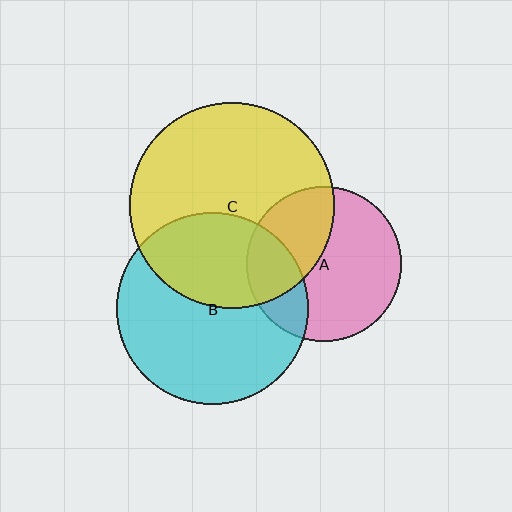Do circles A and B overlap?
Yes.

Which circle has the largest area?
Circle C (yellow).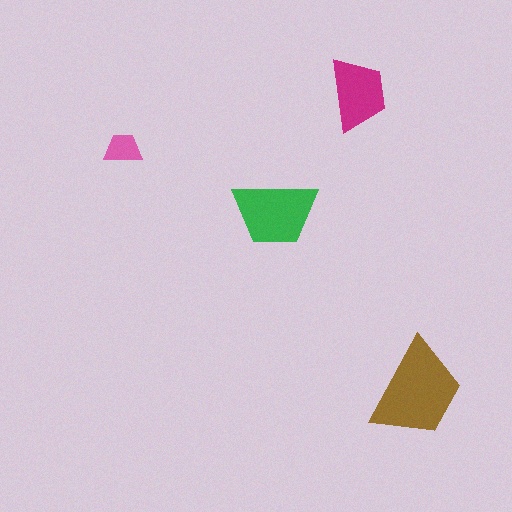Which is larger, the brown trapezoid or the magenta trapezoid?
The brown one.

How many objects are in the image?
There are 4 objects in the image.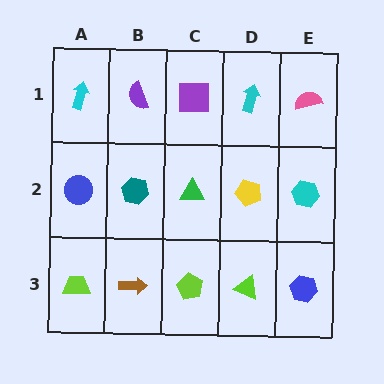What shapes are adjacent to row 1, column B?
A teal hexagon (row 2, column B), a cyan arrow (row 1, column A), a purple square (row 1, column C).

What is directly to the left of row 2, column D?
A green triangle.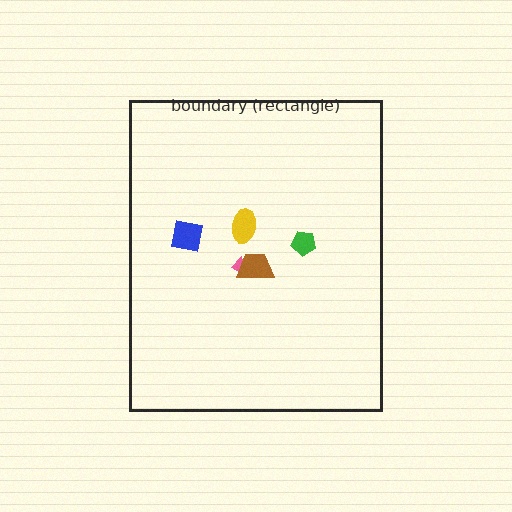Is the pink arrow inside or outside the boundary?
Inside.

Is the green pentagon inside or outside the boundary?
Inside.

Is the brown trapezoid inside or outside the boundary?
Inside.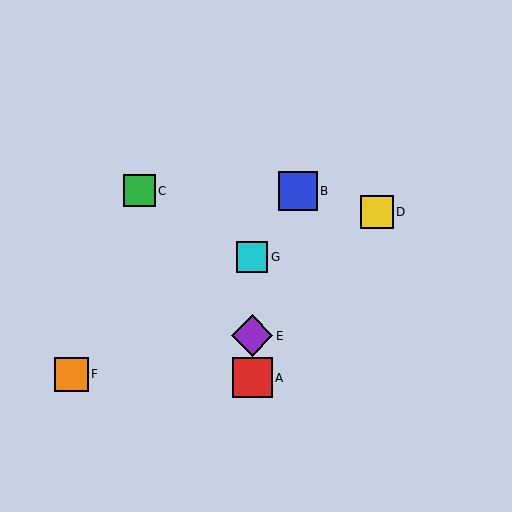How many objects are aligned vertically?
3 objects (A, E, G) are aligned vertically.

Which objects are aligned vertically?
Objects A, E, G are aligned vertically.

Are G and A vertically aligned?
Yes, both are at x≈252.